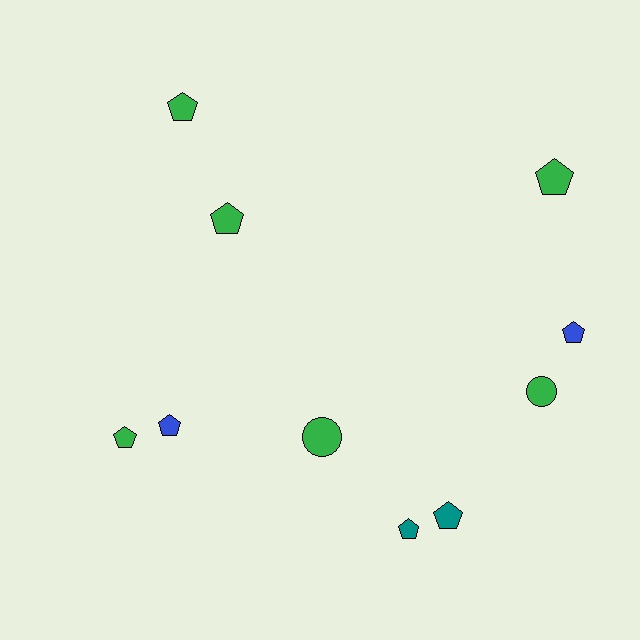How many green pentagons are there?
There are 4 green pentagons.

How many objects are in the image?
There are 10 objects.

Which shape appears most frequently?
Pentagon, with 8 objects.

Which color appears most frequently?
Green, with 6 objects.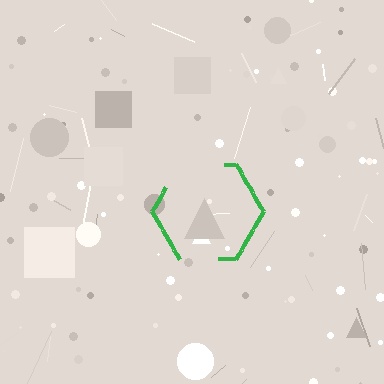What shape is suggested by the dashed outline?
The dashed outline suggests a hexagon.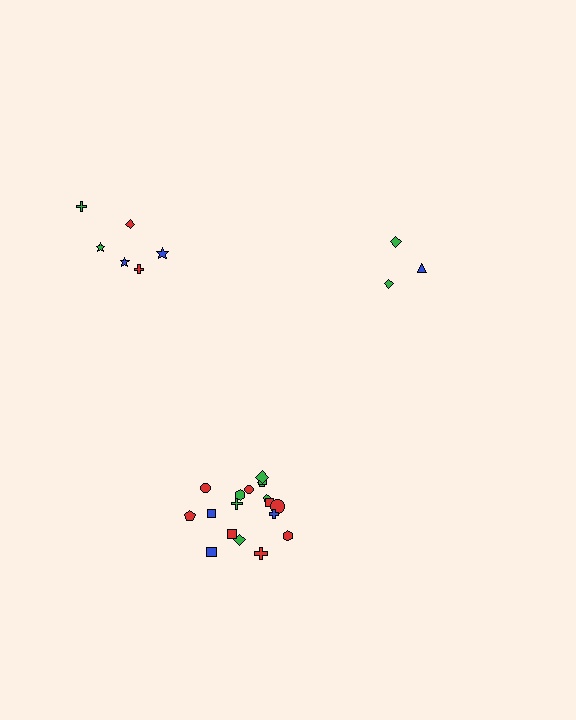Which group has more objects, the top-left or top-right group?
The top-left group.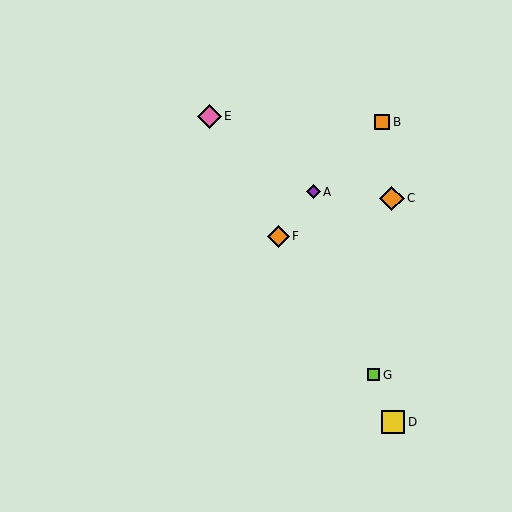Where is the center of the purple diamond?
The center of the purple diamond is at (313, 192).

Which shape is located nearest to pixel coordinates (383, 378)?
The lime square (labeled G) at (373, 375) is nearest to that location.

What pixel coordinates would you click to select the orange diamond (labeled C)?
Click at (392, 198) to select the orange diamond C.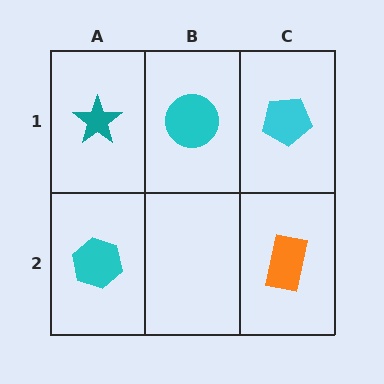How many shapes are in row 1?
3 shapes.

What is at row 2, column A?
A cyan hexagon.